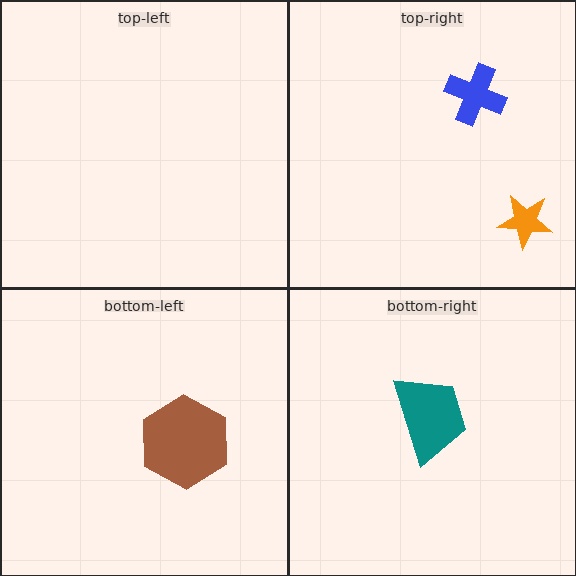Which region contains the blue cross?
The top-right region.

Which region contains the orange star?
The top-right region.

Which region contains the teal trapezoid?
The bottom-right region.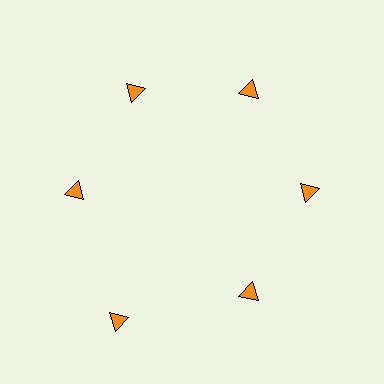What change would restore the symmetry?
The symmetry would be restored by moving it inward, back onto the ring so that all 6 triangles sit at equal angles and equal distance from the center.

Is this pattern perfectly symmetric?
No. The 6 orange triangles are arranged in a ring, but one element near the 7 o'clock position is pushed outward from the center, breaking the 6-fold rotational symmetry.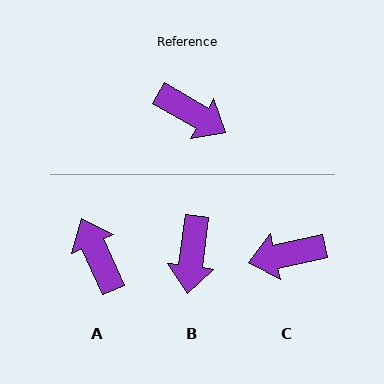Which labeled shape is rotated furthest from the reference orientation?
A, about 144 degrees away.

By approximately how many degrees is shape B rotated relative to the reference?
Approximately 67 degrees clockwise.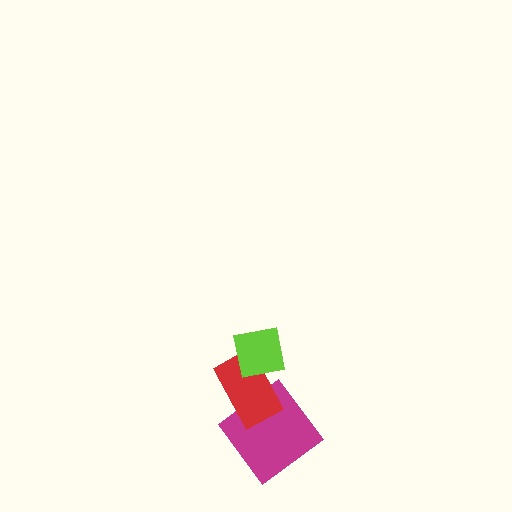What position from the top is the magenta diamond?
The magenta diamond is 3rd from the top.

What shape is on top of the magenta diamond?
The red rectangle is on top of the magenta diamond.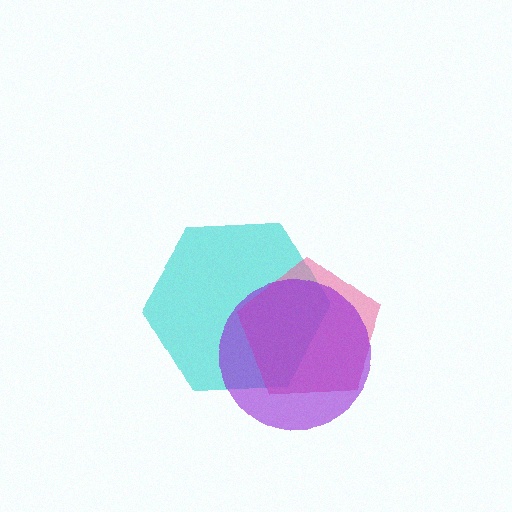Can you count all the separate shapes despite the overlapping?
Yes, there are 3 separate shapes.